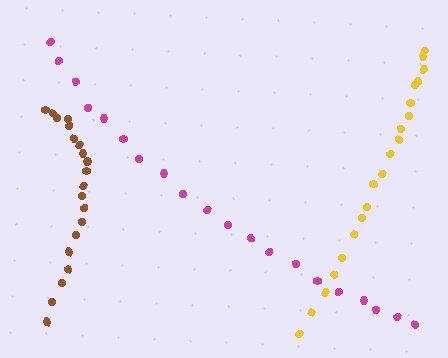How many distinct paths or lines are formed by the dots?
There are 3 distinct paths.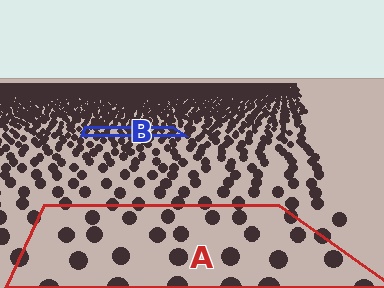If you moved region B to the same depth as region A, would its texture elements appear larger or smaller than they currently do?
They would appear larger. At a closer depth, the same texture elements are projected at a bigger on-screen size.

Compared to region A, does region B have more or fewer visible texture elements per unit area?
Region B has more texture elements per unit area — they are packed more densely because it is farther away.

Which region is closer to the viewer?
Region A is closer. The texture elements there are larger and more spread out.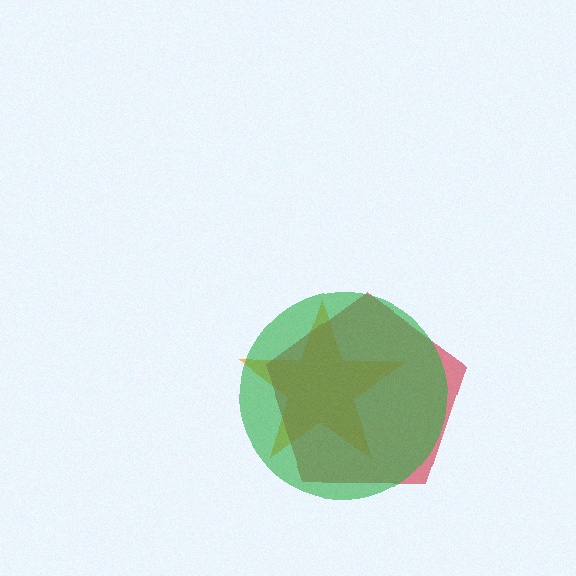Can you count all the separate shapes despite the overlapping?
Yes, there are 3 separate shapes.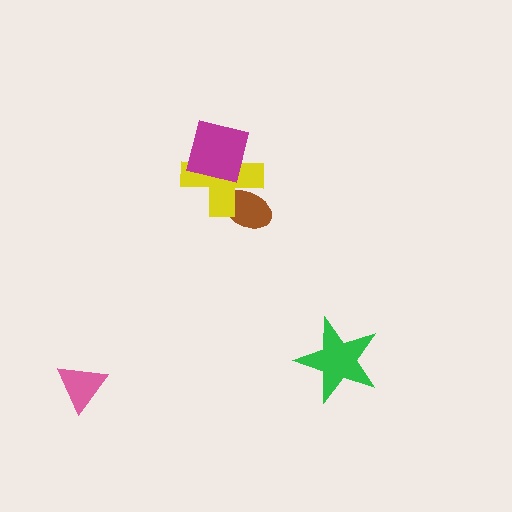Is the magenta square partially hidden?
No, no other shape covers it.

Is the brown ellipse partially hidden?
Yes, it is partially covered by another shape.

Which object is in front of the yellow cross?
The magenta square is in front of the yellow cross.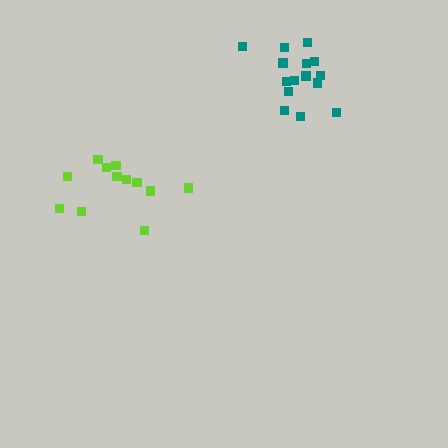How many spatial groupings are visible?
There are 2 spatial groupings.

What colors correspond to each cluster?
The clusters are colored: lime, teal.